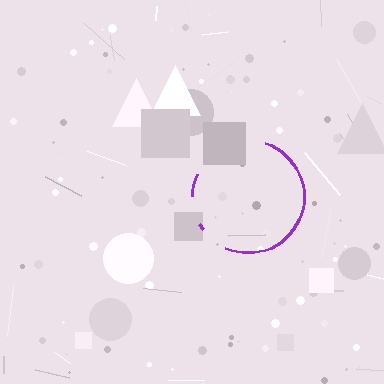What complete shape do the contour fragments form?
The contour fragments form a circle.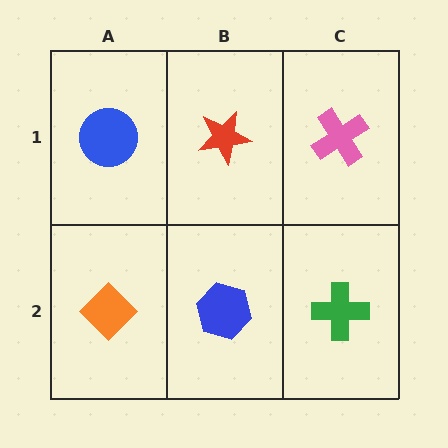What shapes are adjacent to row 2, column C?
A pink cross (row 1, column C), a blue hexagon (row 2, column B).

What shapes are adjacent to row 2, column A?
A blue circle (row 1, column A), a blue hexagon (row 2, column B).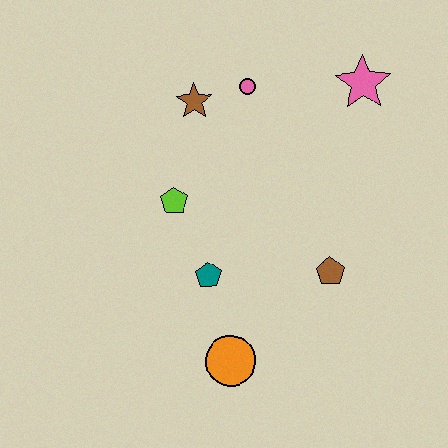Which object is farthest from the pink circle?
The orange circle is farthest from the pink circle.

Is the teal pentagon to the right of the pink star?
No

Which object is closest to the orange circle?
The teal pentagon is closest to the orange circle.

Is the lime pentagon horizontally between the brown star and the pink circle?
No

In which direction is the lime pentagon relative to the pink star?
The lime pentagon is to the left of the pink star.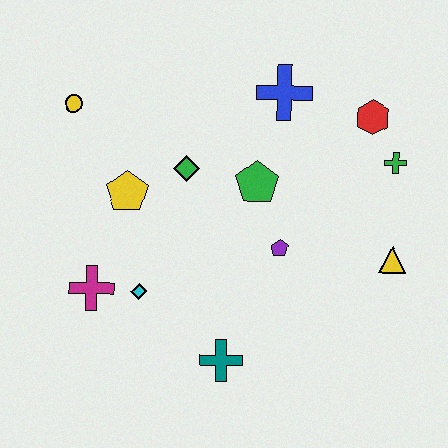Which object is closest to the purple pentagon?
The green pentagon is closest to the purple pentagon.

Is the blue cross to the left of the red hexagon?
Yes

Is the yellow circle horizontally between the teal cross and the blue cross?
No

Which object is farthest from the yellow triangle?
The yellow circle is farthest from the yellow triangle.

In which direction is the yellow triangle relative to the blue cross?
The yellow triangle is below the blue cross.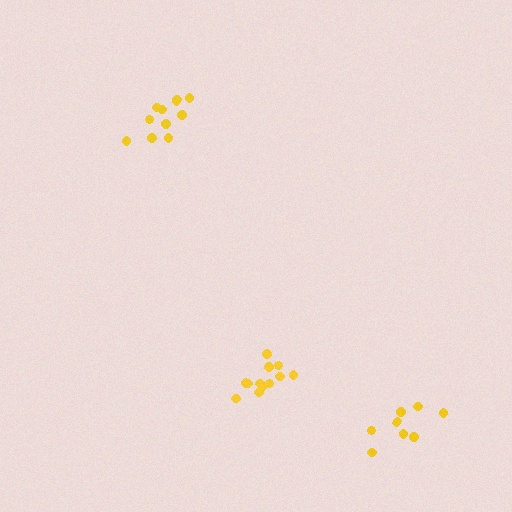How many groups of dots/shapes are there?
There are 3 groups.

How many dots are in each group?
Group 1: 8 dots, Group 2: 11 dots, Group 3: 13 dots (32 total).